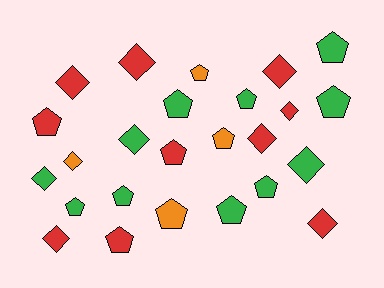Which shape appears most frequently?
Pentagon, with 14 objects.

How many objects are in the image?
There are 25 objects.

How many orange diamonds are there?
There is 1 orange diamond.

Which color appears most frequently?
Green, with 11 objects.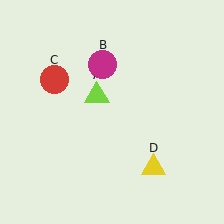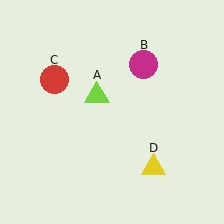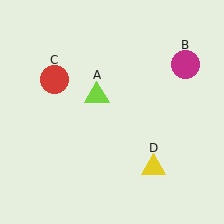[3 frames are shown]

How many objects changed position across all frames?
1 object changed position: magenta circle (object B).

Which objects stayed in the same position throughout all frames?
Lime triangle (object A) and red circle (object C) and yellow triangle (object D) remained stationary.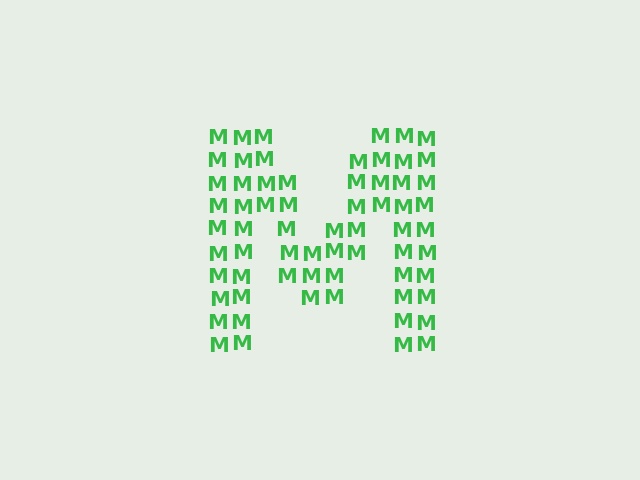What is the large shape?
The large shape is the letter M.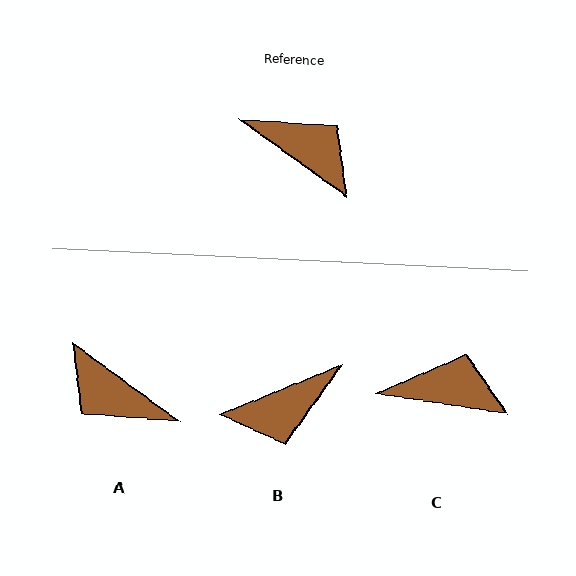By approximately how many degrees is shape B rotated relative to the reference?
Approximately 122 degrees clockwise.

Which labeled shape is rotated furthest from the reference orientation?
A, about 180 degrees away.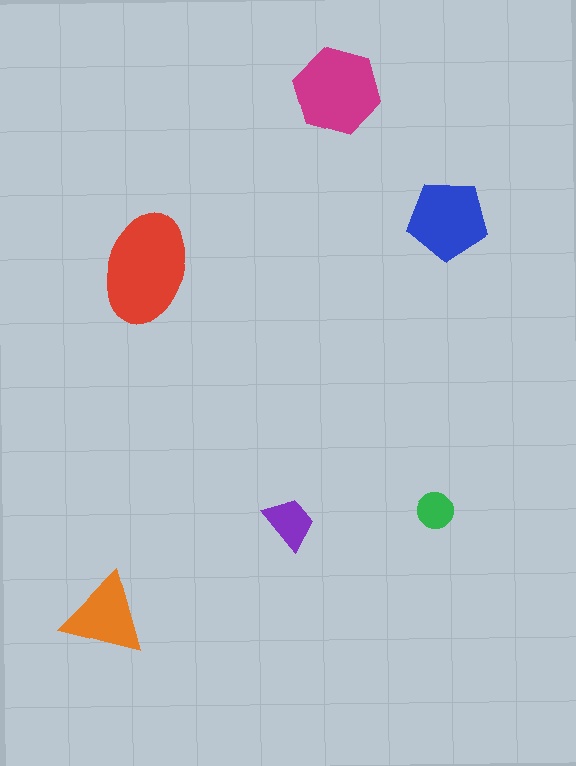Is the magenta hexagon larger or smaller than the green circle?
Larger.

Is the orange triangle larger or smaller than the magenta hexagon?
Smaller.